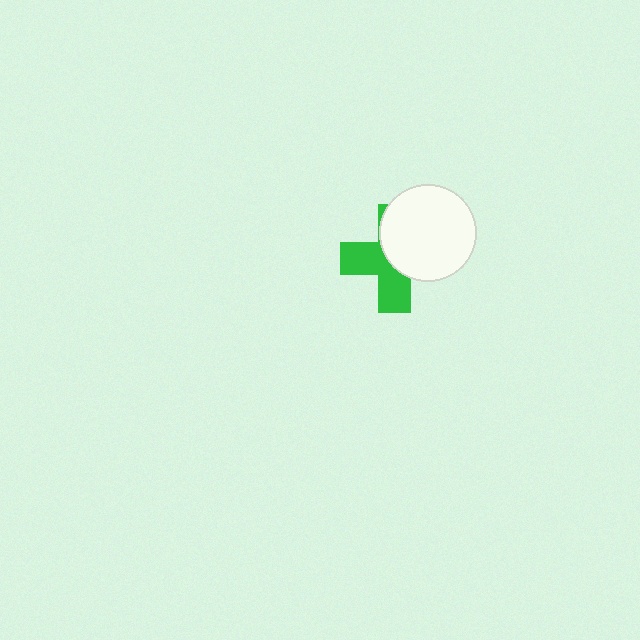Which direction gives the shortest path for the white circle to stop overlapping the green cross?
Moving toward the upper-right gives the shortest separation.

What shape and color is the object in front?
The object in front is a white circle.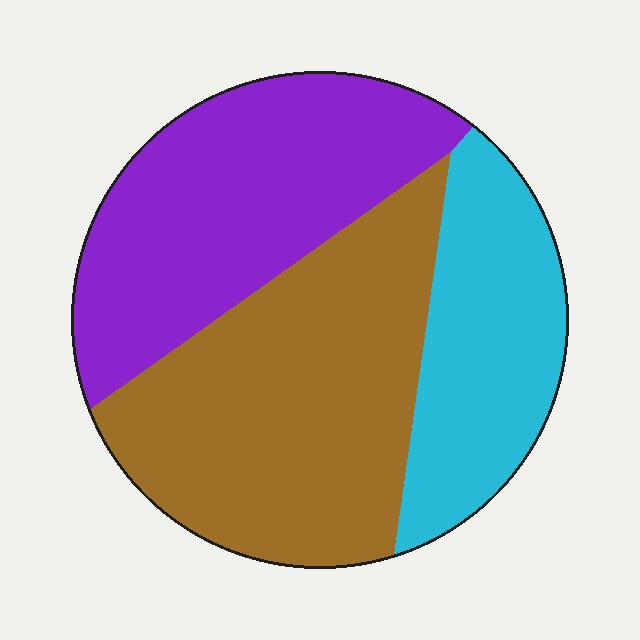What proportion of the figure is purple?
Purple covers around 35% of the figure.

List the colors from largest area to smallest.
From largest to smallest: brown, purple, cyan.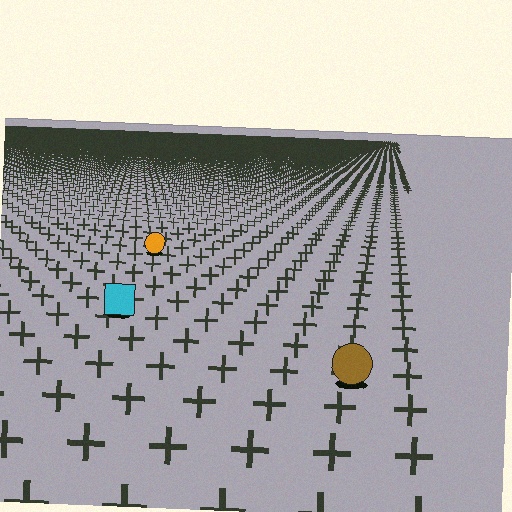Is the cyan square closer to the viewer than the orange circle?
Yes. The cyan square is closer — you can tell from the texture gradient: the ground texture is coarser near it.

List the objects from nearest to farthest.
From nearest to farthest: the brown circle, the cyan square, the orange circle.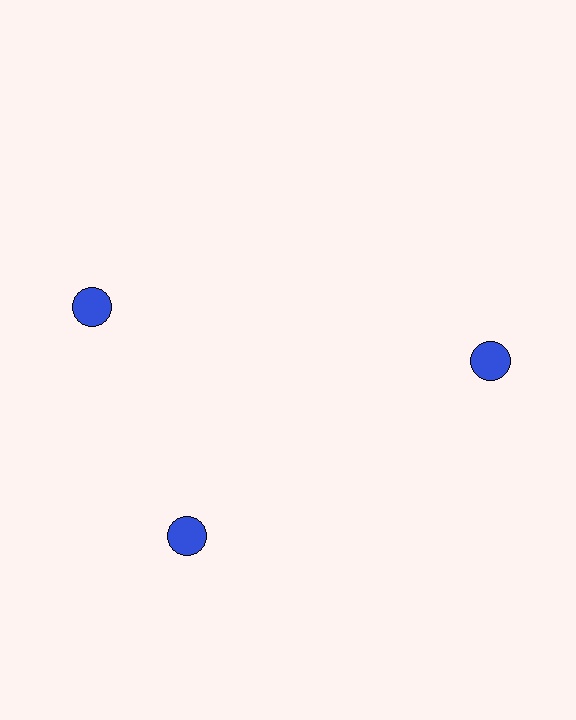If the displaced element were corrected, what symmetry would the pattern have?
It would have 3-fold rotational symmetry — the pattern would map onto itself every 120 degrees.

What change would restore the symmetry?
The symmetry would be restored by rotating it back into even spacing with its neighbors so that all 3 circles sit at equal angles and equal distance from the center.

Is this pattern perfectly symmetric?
No. The 3 blue circles are arranged in a ring, but one element near the 11 o'clock position is rotated out of alignment along the ring, breaking the 3-fold rotational symmetry.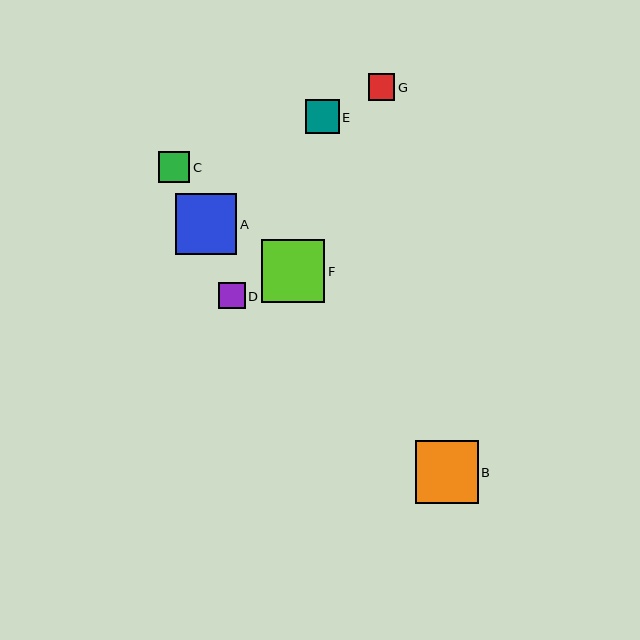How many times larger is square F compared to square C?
Square F is approximately 2.0 times the size of square C.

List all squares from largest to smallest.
From largest to smallest: F, B, A, E, C, D, G.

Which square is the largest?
Square F is the largest with a size of approximately 63 pixels.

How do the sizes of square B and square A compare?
Square B and square A are approximately the same size.